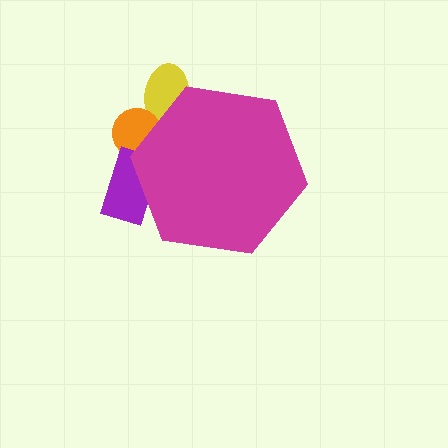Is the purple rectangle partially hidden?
Yes, the purple rectangle is partially hidden behind the magenta hexagon.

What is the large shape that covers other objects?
A magenta hexagon.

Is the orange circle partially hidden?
Yes, the orange circle is partially hidden behind the magenta hexagon.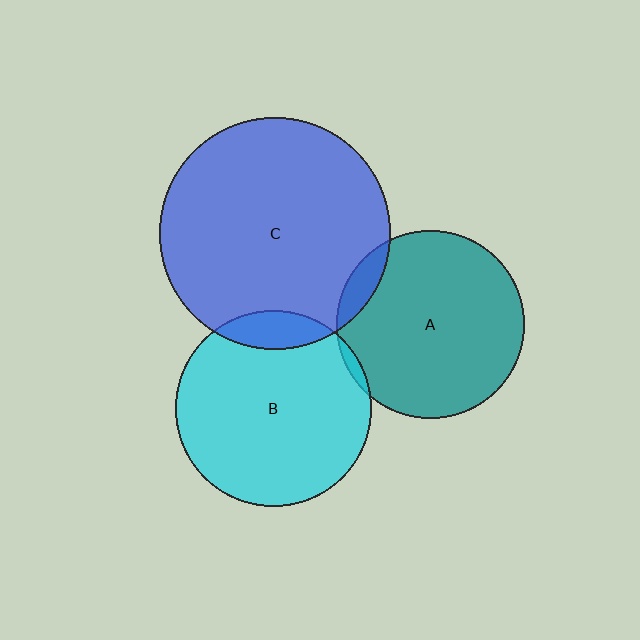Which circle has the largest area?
Circle C (blue).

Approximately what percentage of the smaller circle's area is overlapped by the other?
Approximately 10%.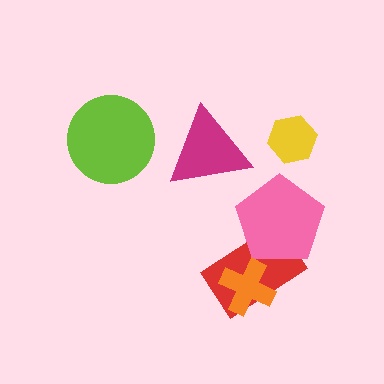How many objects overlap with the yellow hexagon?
0 objects overlap with the yellow hexagon.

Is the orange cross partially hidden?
No, no other shape covers it.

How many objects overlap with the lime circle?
0 objects overlap with the lime circle.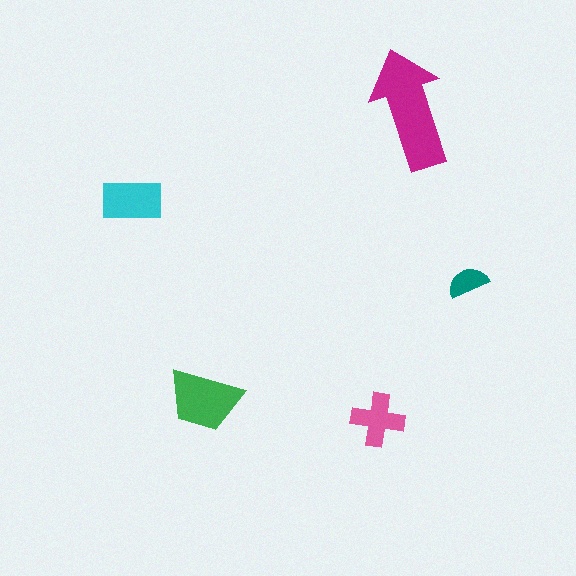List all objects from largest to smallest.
The magenta arrow, the green trapezoid, the cyan rectangle, the pink cross, the teal semicircle.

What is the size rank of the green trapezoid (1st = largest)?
2nd.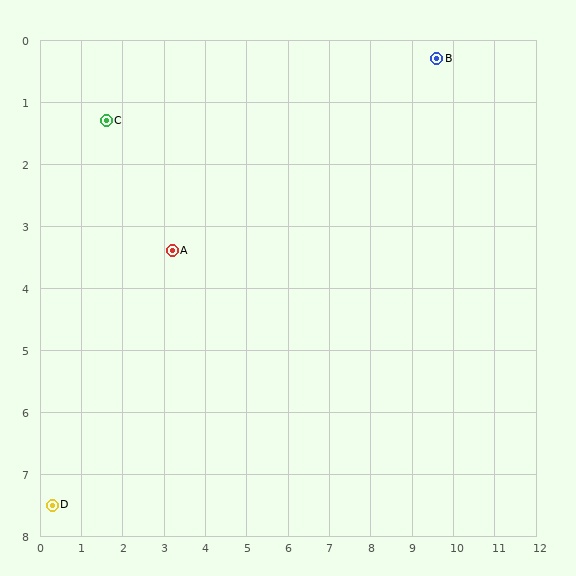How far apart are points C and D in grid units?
Points C and D are about 6.3 grid units apart.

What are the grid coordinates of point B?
Point B is at approximately (9.6, 0.3).